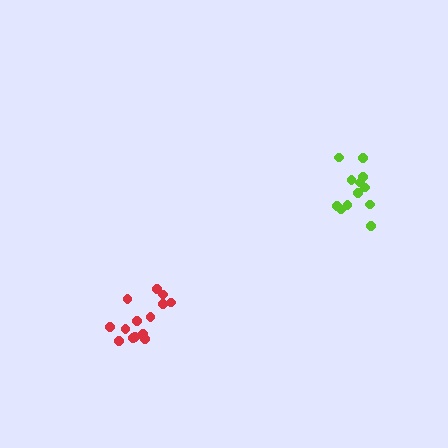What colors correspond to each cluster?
The clusters are colored: red, lime.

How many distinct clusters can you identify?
There are 2 distinct clusters.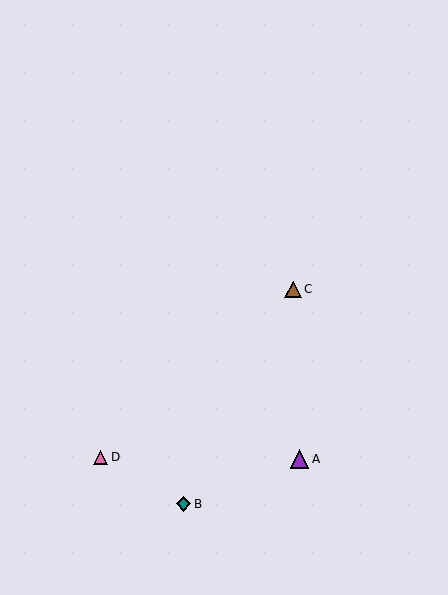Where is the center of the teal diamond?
The center of the teal diamond is at (184, 504).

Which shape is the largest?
The purple triangle (labeled A) is the largest.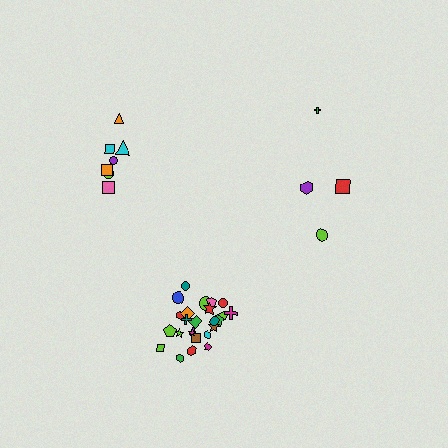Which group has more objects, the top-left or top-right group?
The top-left group.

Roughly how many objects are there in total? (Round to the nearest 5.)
Roughly 35 objects in total.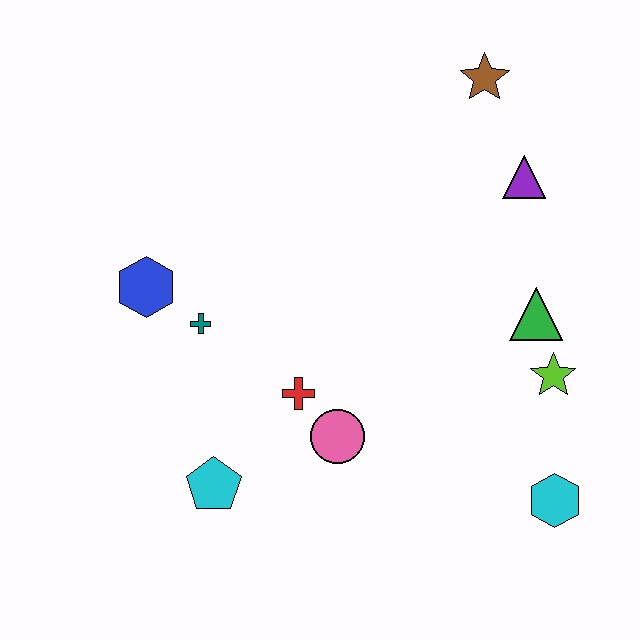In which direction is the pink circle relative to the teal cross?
The pink circle is to the right of the teal cross.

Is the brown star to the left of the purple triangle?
Yes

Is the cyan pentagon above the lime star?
No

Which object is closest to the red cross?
The pink circle is closest to the red cross.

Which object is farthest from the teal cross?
The cyan hexagon is farthest from the teal cross.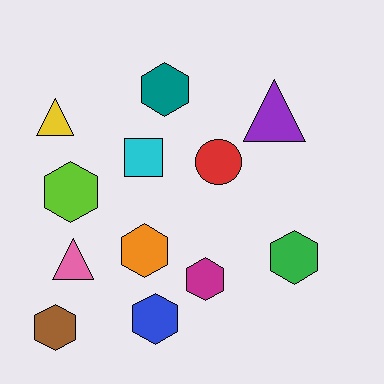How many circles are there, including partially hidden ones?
There is 1 circle.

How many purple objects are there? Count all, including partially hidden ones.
There is 1 purple object.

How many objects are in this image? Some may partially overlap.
There are 12 objects.